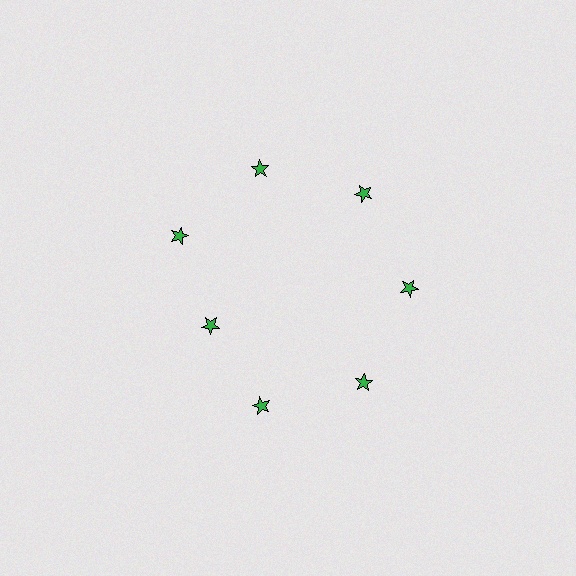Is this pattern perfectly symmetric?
No. The 7 green stars are arranged in a ring, but one element near the 8 o'clock position is pulled inward toward the center, breaking the 7-fold rotational symmetry.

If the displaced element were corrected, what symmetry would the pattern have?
It would have 7-fold rotational symmetry — the pattern would map onto itself every 51 degrees.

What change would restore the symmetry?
The symmetry would be restored by moving it outward, back onto the ring so that all 7 stars sit at equal angles and equal distance from the center.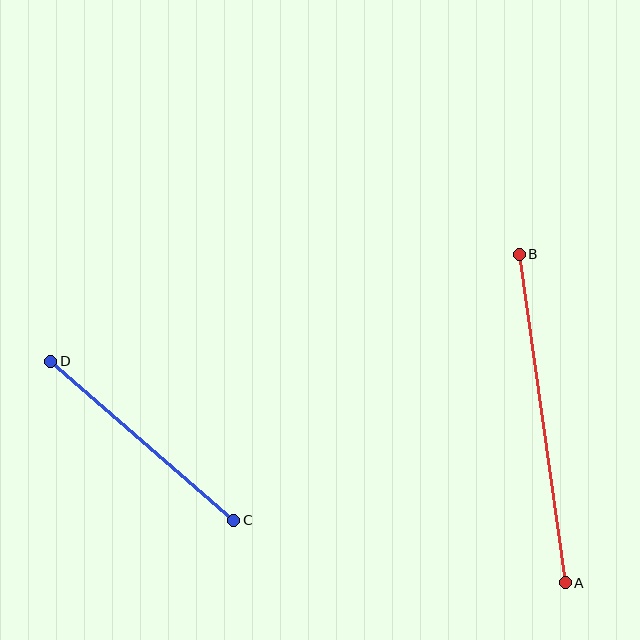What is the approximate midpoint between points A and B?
The midpoint is at approximately (542, 418) pixels.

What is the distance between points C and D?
The distance is approximately 242 pixels.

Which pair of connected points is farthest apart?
Points A and B are farthest apart.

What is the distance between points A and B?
The distance is approximately 332 pixels.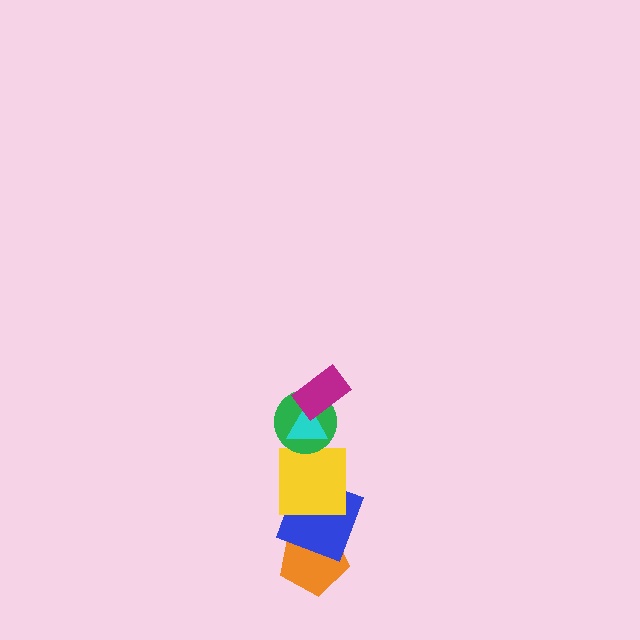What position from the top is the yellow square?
The yellow square is 4th from the top.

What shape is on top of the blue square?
The yellow square is on top of the blue square.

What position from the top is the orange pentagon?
The orange pentagon is 6th from the top.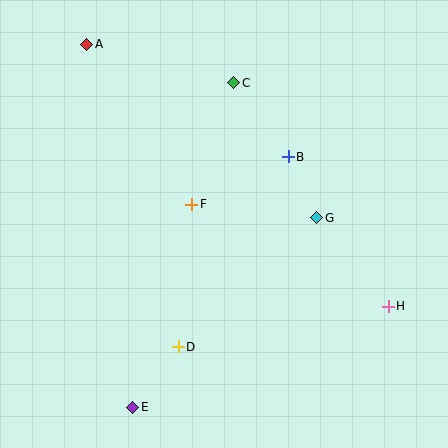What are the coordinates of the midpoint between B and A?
The midpoint between B and A is at (187, 101).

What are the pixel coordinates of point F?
Point F is at (192, 204).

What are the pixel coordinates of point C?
Point C is at (234, 83).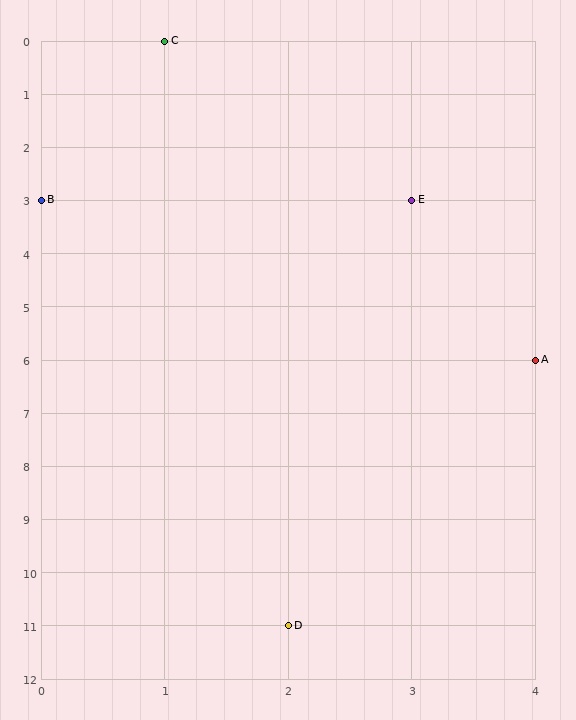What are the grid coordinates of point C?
Point C is at grid coordinates (1, 0).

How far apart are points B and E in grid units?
Points B and E are 3 columns apart.